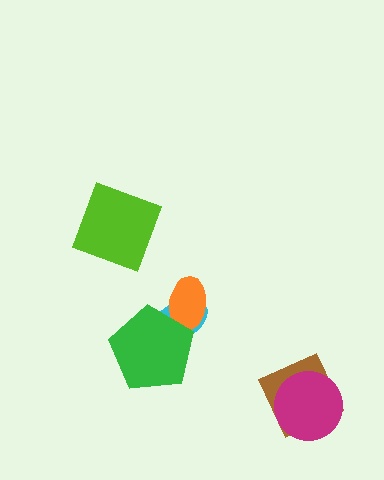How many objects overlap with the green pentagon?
2 objects overlap with the green pentagon.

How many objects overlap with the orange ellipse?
2 objects overlap with the orange ellipse.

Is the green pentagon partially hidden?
No, no other shape covers it.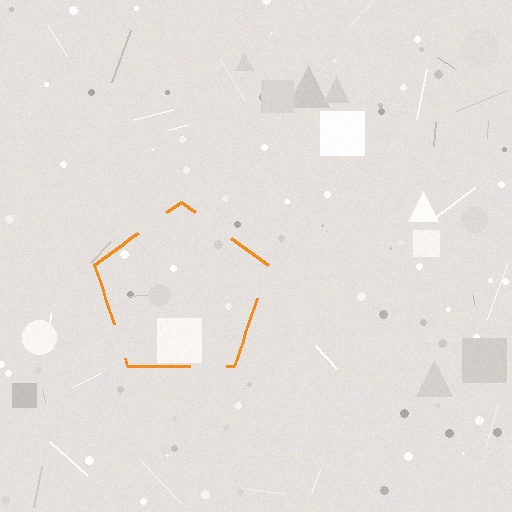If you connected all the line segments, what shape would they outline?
They would outline a pentagon.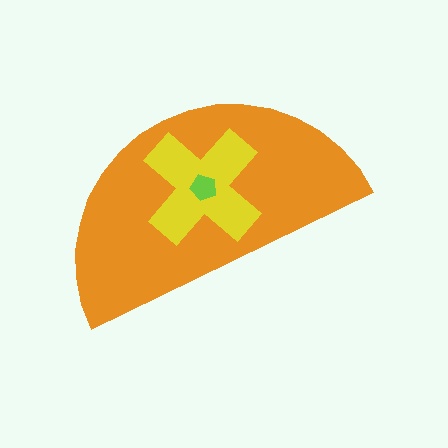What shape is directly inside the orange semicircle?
The yellow cross.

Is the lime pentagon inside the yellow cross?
Yes.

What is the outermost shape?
The orange semicircle.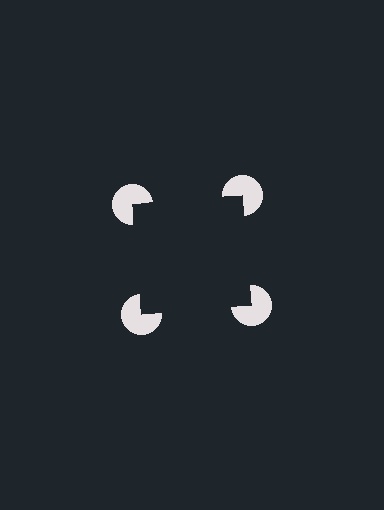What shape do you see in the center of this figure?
An illusory square — its edges are inferred from the aligned wedge cuts in the pac-man discs, not physically drawn.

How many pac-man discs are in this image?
There are 4 — one at each vertex of the illusory square.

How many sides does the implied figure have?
4 sides.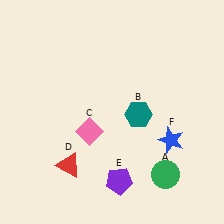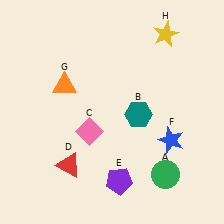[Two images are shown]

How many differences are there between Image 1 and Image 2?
There are 2 differences between the two images.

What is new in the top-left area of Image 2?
An orange triangle (G) was added in the top-left area of Image 2.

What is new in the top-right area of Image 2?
A yellow star (H) was added in the top-right area of Image 2.